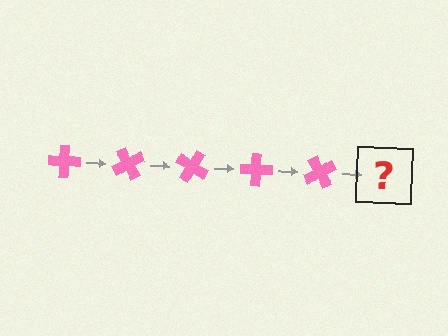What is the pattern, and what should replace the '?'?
The pattern is that the cross rotates 60 degrees each step. The '?' should be a pink cross rotated 300 degrees.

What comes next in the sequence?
The next element should be a pink cross rotated 300 degrees.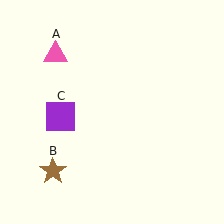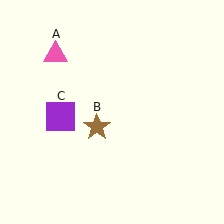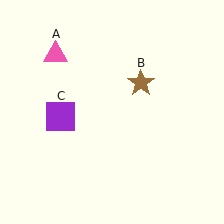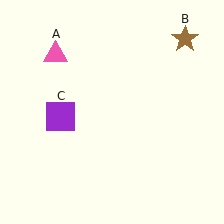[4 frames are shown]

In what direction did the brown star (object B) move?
The brown star (object B) moved up and to the right.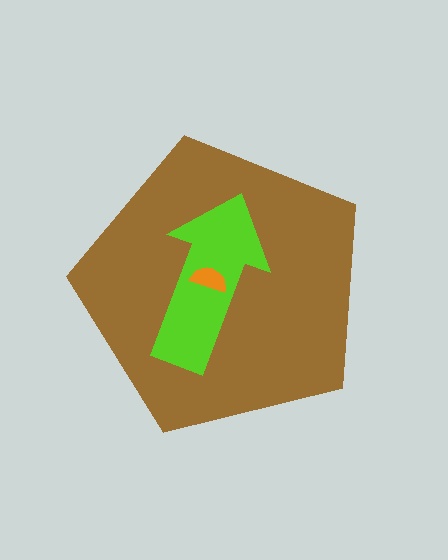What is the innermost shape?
The orange semicircle.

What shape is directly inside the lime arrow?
The orange semicircle.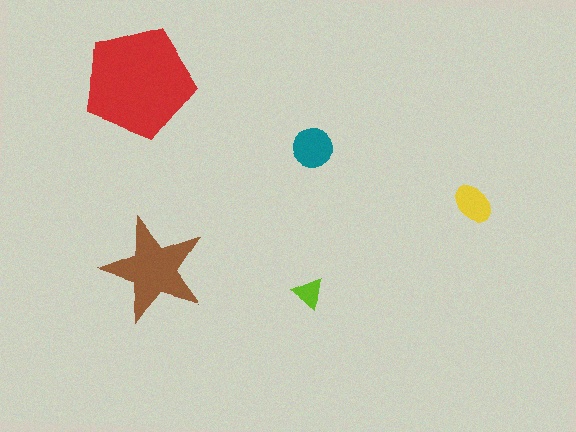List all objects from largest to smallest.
The red pentagon, the brown star, the teal circle, the yellow ellipse, the lime triangle.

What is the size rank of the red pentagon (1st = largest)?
1st.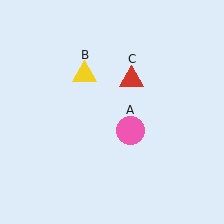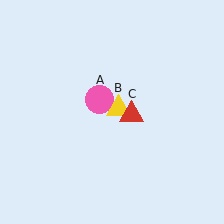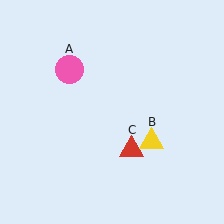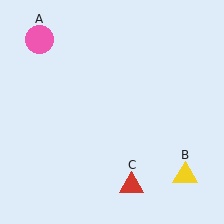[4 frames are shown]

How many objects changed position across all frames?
3 objects changed position: pink circle (object A), yellow triangle (object B), red triangle (object C).